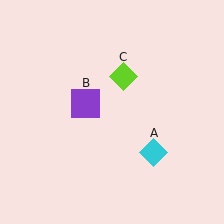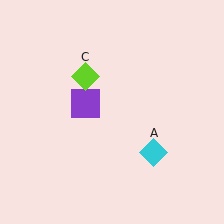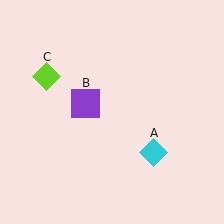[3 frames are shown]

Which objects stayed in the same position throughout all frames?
Cyan diamond (object A) and purple square (object B) remained stationary.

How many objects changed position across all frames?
1 object changed position: lime diamond (object C).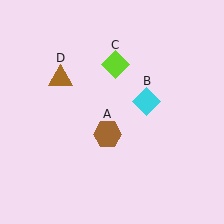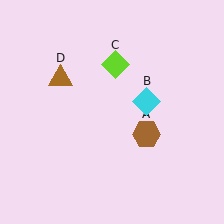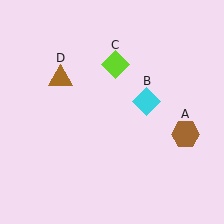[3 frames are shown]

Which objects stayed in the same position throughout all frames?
Cyan diamond (object B) and lime diamond (object C) and brown triangle (object D) remained stationary.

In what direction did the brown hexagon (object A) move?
The brown hexagon (object A) moved right.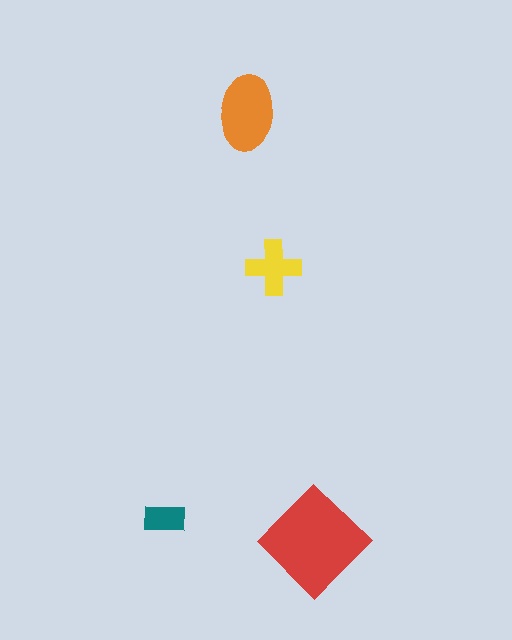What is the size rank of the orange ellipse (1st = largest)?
2nd.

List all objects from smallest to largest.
The teal rectangle, the yellow cross, the orange ellipse, the red diamond.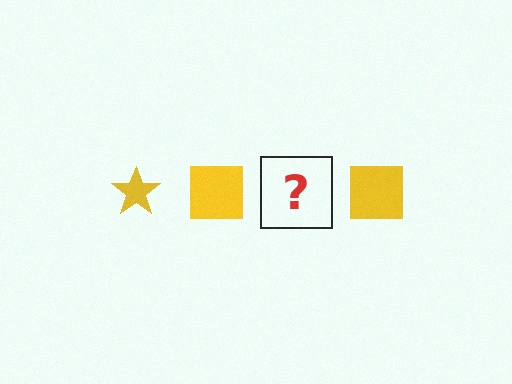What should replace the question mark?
The question mark should be replaced with a yellow star.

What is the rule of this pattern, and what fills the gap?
The rule is that the pattern cycles through star, square shapes in yellow. The gap should be filled with a yellow star.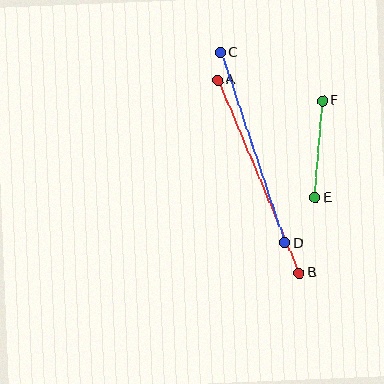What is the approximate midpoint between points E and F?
The midpoint is at approximately (319, 149) pixels.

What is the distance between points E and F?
The distance is approximately 97 pixels.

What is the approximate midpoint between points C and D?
The midpoint is at approximately (253, 148) pixels.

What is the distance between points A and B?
The distance is approximately 209 pixels.